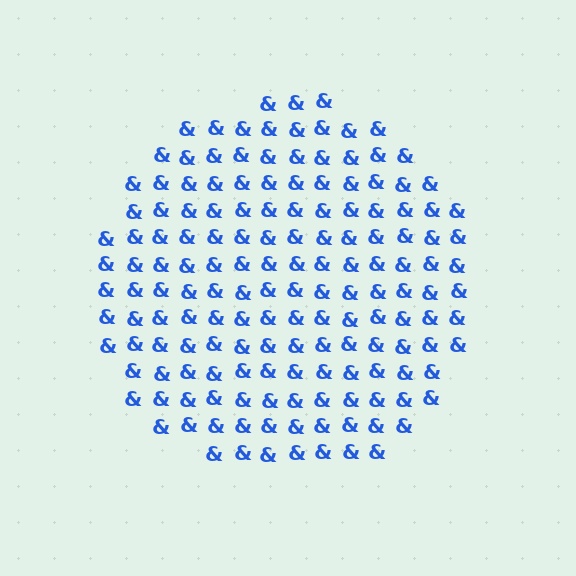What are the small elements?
The small elements are ampersands.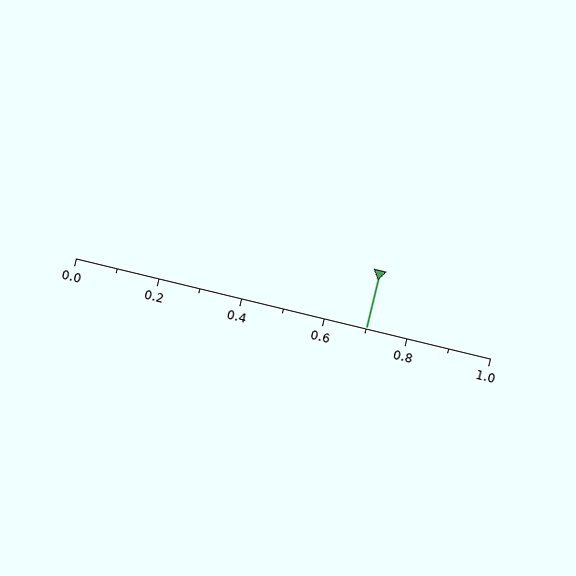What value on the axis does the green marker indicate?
The marker indicates approximately 0.7.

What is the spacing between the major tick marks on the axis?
The major ticks are spaced 0.2 apart.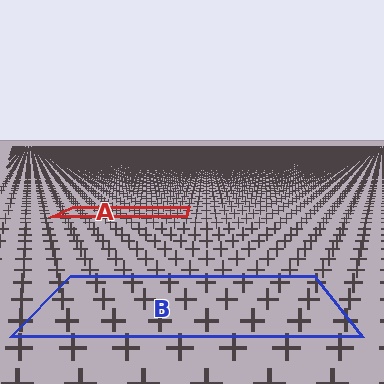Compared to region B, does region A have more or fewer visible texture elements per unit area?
Region A has more texture elements per unit area — they are packed more densely because it is farther away.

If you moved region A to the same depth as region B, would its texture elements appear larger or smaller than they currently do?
They would appear larger. At a closer depth, the same texture elements are projected at a bigger on-screen size.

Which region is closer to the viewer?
Region B is closer. The texture elements there are larger and more spread out.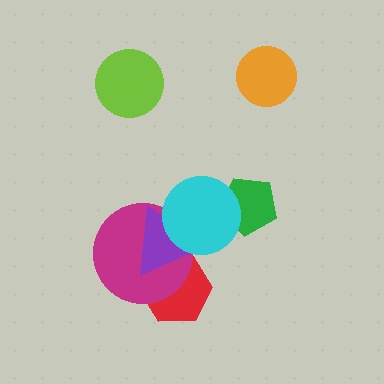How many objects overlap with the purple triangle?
3 objects overlap with the purple triangle.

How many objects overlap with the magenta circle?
3 objects overlap with the magenta circle.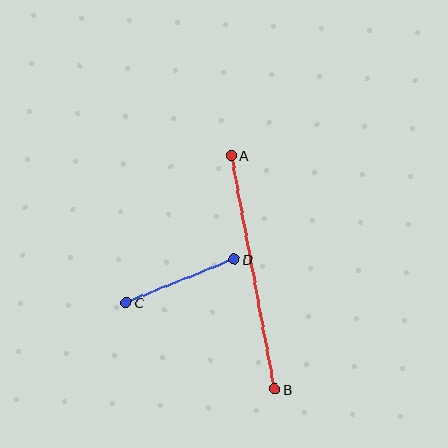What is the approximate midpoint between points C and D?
The midpoint is at approximately (180, 281) pixels.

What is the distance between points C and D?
The distance is approximately 116 pixels.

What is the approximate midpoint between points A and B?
The midpoint is at approximately (253, 273) pixels.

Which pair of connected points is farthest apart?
Points A and B are farthest apart.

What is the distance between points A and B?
The distance is approximately 238 pixels.